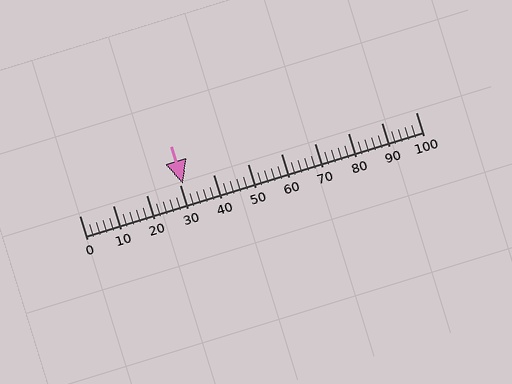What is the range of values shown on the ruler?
The ruler shows values from 0 to 100.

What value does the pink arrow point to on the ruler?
The pink arrow points to approximately 31.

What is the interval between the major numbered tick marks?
The major tick marks are spaced 10 units apart.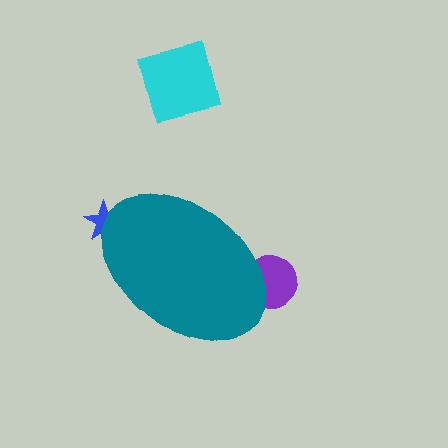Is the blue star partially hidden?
Yes, the blue star is partially hidden behind the teal ellipse.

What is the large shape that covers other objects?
A teal ellipse.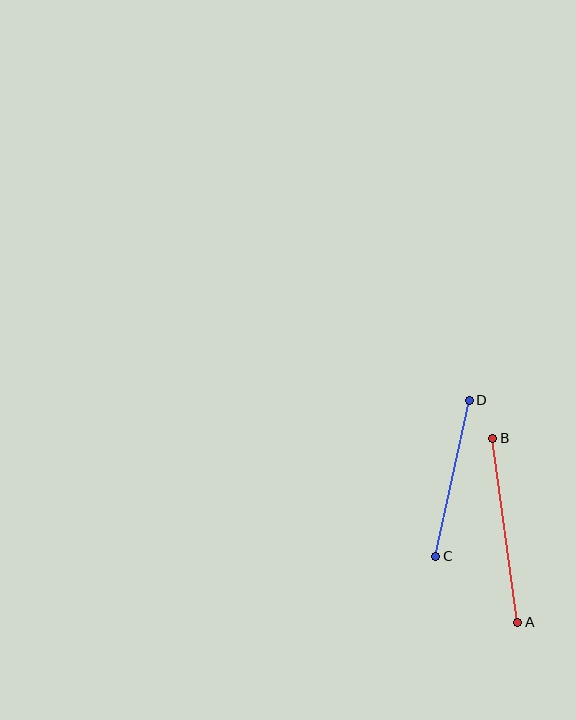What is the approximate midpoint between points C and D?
The midpoint is at approximately (453, 478) pixels.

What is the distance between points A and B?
The distance is approximately 186 pixels.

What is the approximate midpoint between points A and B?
The midpoint is at approximately (505, 530) pixels.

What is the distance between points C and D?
The distance is approximately 159 pixels.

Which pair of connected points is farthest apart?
Points A and B are farthest apart.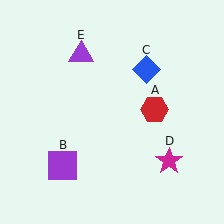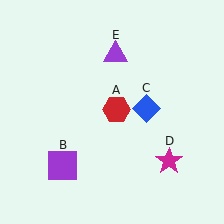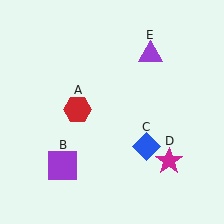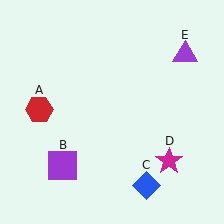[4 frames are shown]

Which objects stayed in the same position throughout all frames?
Purple square (object B) and magenta star (object D) remained stationary.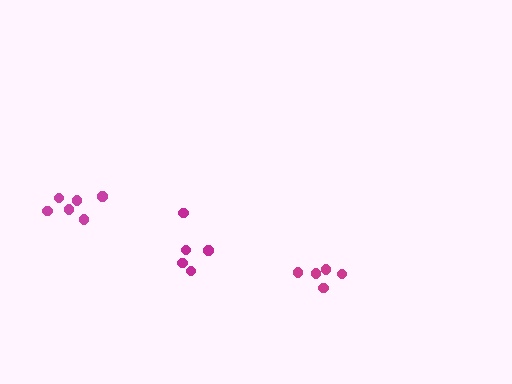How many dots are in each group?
Group 1: 5 dots, Group 2: 5 dots, Group 3: 6 dots (16 total).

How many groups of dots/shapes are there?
There are 3 groups.